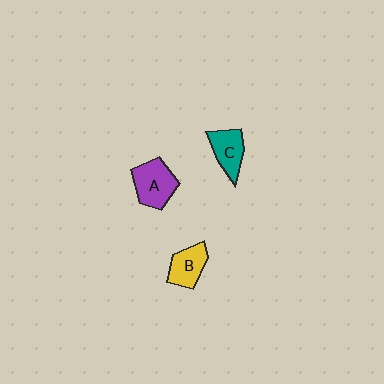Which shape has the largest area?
Shape A (purple).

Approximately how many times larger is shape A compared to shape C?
Approximately 1.3 times.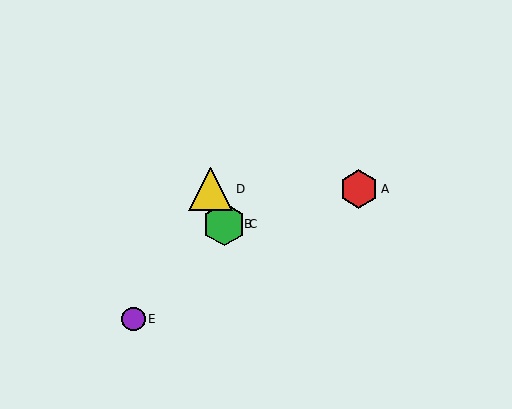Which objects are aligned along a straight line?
Objects B, C, D are aligned along a straight line.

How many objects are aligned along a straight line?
3 objects (B, C, D) are aligned along a straight line.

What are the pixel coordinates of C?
Object C is at (224, 224).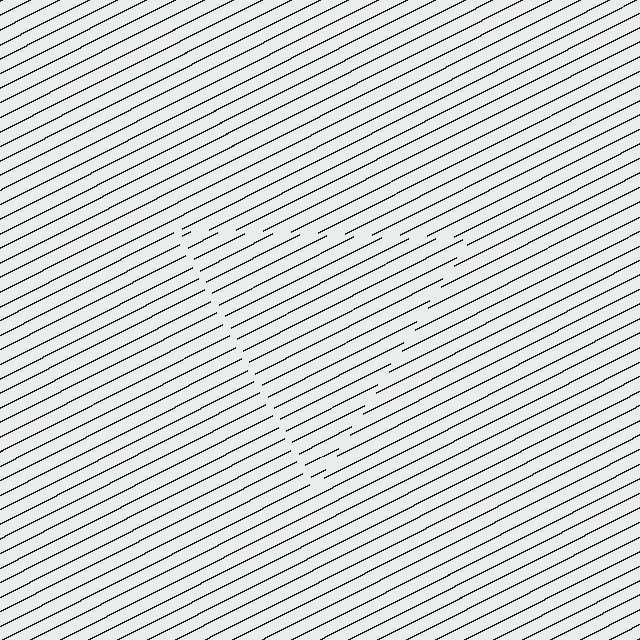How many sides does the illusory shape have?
3 sides — the line-ends trace a triangle.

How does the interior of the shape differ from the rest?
The interior of the shape contains the same grating, shifted by half a period — the contour is defined by the phase discontinuity where line-ends from the inner and outer gratings abut.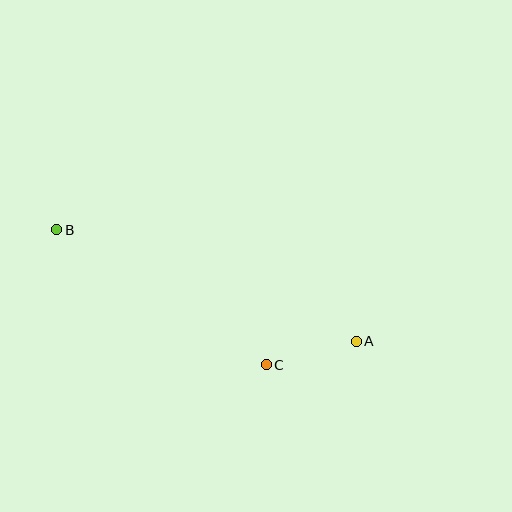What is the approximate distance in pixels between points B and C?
The distance between B and C is approximately 249 pixels.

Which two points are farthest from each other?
Points A and B are farthest from each other.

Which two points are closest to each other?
Points A and C are closest to each other.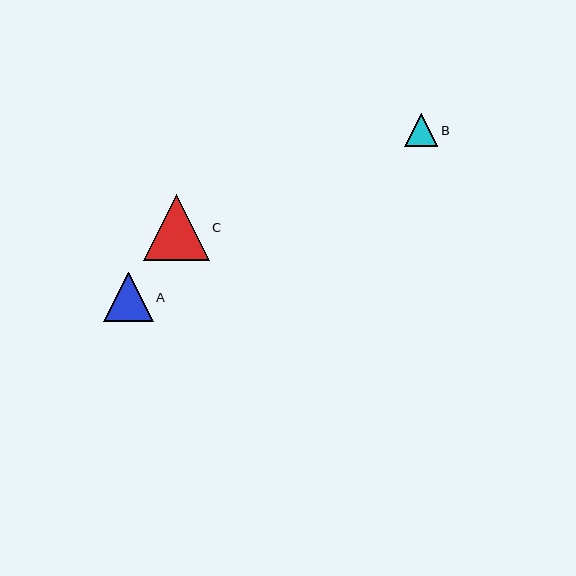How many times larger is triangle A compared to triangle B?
Triangle A is approximately 1.5 times the size of triangle B.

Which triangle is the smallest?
Triangle B is the smallest with a size of approximately 33 pixels.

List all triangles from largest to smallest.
From largest to smallest: C, A, B.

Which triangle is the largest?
Triangle C is the largest with a size of approximately 66 pixels.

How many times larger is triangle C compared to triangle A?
Triangle C is approximately 1.3 times the size of triangle A.